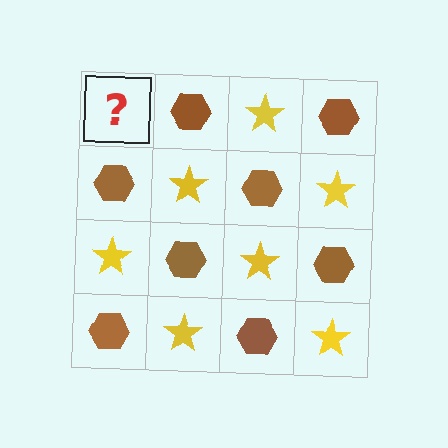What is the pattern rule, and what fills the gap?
The rule is that it alternates yellow star and brown hexagon in a checkerboard pattern. The gap should be filled with a yellow star.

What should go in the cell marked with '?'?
The missing cell should contain a yellow star.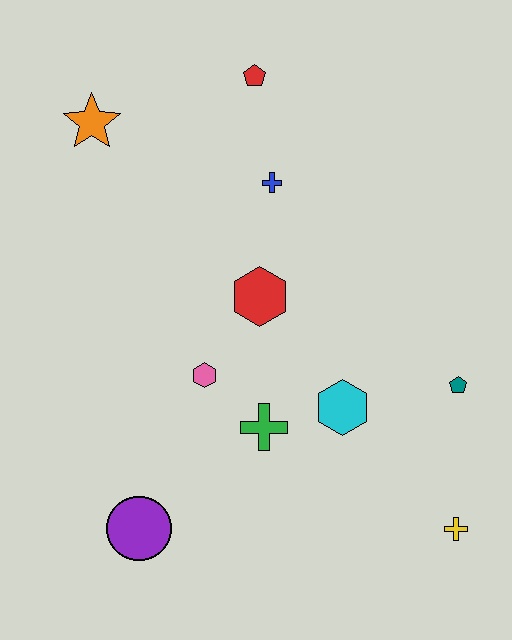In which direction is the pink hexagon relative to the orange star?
The pink hexagon is below the orange star.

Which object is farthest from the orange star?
The yellow cross is farthest from the orange star.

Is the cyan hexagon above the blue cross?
No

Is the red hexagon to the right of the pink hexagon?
Yes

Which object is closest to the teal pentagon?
The cyan hexagon is closest to the teal pentagon.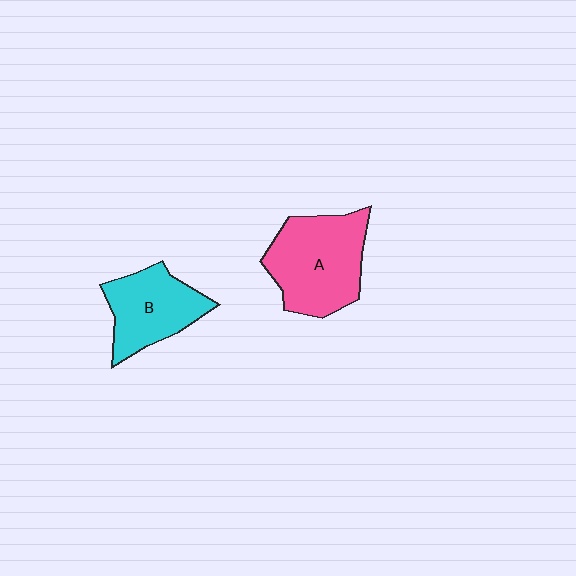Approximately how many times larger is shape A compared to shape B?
Approximately 1.3 times.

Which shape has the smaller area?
Shape B (cyan).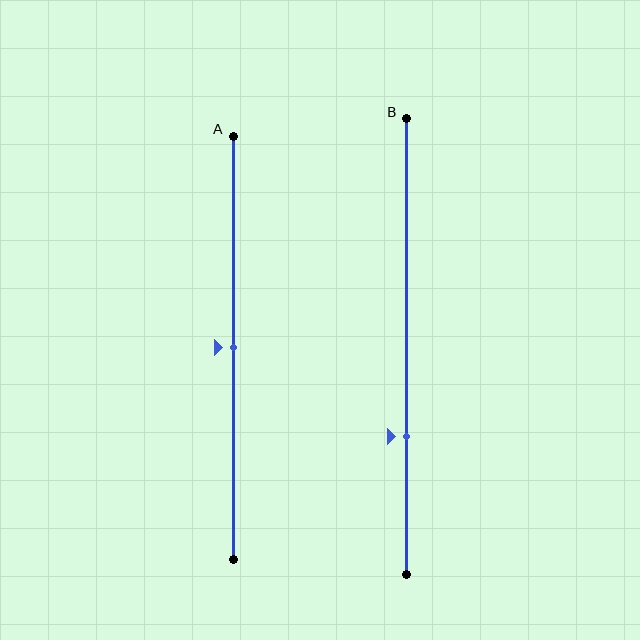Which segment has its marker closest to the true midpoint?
Segment A has its marker closest to the true midpoint.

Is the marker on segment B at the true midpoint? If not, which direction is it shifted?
No, the marker on segment B is shifted downward by about 20% of the segment length.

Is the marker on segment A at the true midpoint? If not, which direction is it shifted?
Yes, the marker on segment A is at the true midpoint.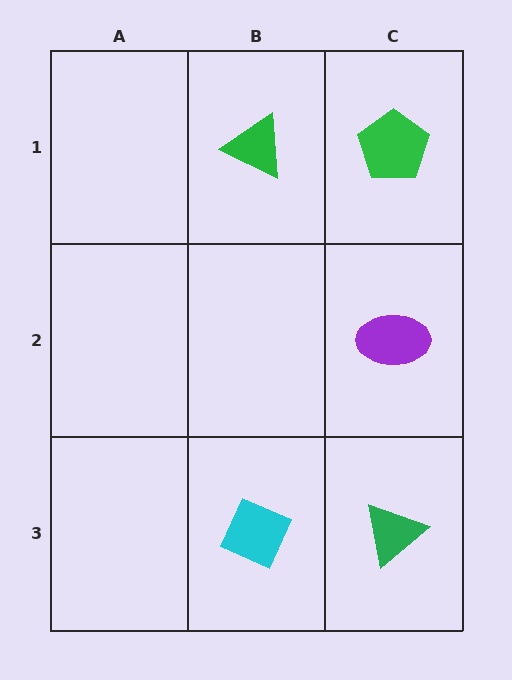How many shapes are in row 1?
2 shapes.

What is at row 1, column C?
A green pentagon.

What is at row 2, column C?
A purple ellipse.